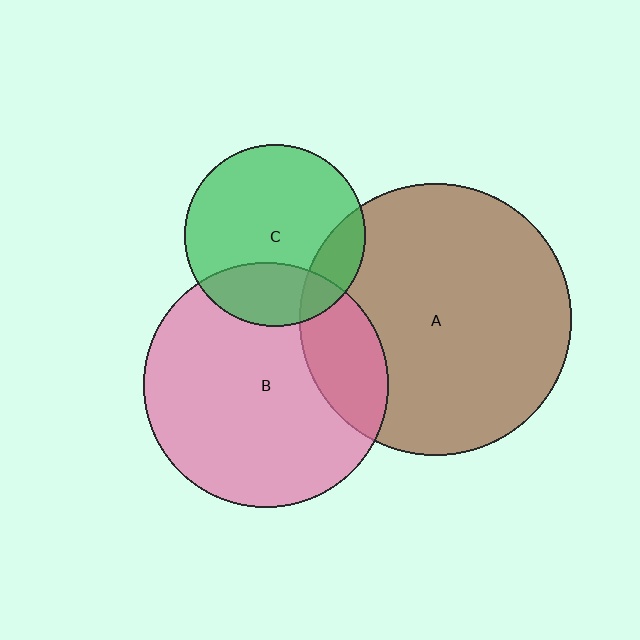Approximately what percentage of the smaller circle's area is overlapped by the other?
Approximately 25%.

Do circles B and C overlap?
Yes.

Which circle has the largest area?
Circle A (brown).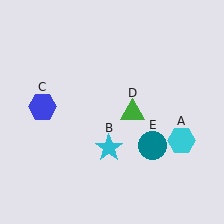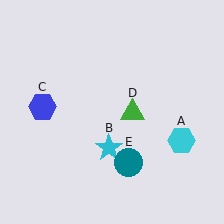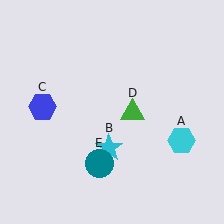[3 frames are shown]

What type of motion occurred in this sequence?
The teal circle (object E) rotated clockwise around the center of the scene.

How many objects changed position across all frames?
1 object changed position: teal circle (object E).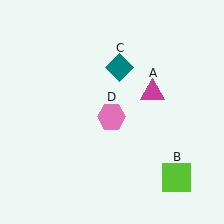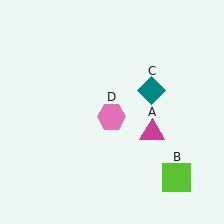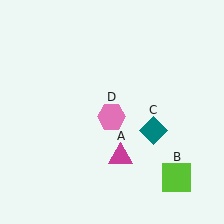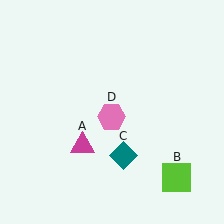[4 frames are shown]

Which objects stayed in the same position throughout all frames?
Lime square (object B) and pink hexagon (object D) remained stationary.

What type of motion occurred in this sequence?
The magenta triangle (object A), teal diamond (object C) rotated clockwise around the center of the scene.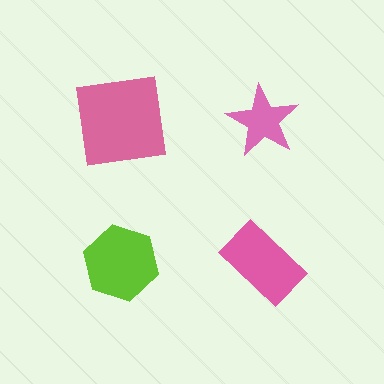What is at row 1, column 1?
A pink square.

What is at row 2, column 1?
A lime hexagon.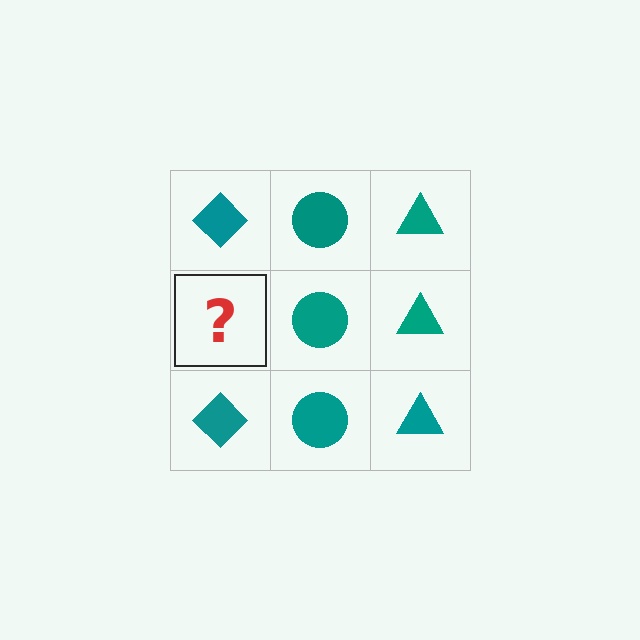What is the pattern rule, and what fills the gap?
The rule is that each column has a consistent shape. The gap should be filled with a teal diamond.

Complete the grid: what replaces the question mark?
The question mark should be replaced with a teal diamond.